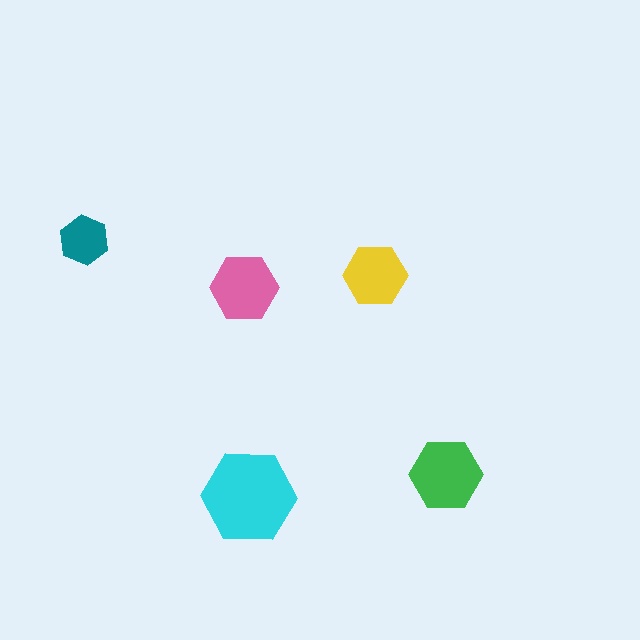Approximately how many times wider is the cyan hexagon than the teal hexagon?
About 2 times wider.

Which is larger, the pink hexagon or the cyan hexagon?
The cyan one.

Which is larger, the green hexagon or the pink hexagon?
The green one.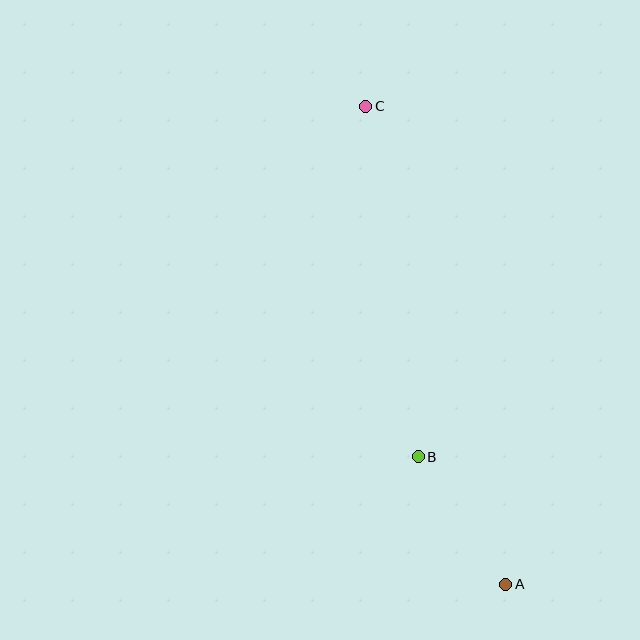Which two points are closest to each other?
Points A and B are closest to each other.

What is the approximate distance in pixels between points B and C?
The distance between B and C is approximately 355 pixels.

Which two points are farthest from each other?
Points A and C are farthest from each other.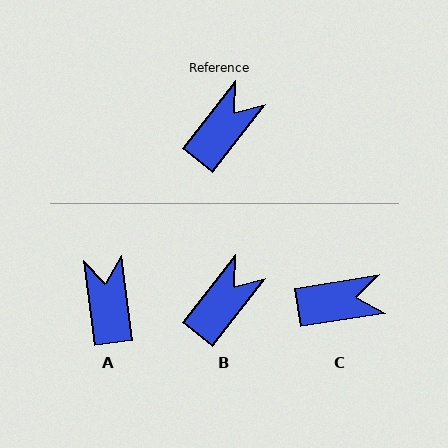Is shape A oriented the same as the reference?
No, it is off by about 45 degrees.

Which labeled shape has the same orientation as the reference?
B.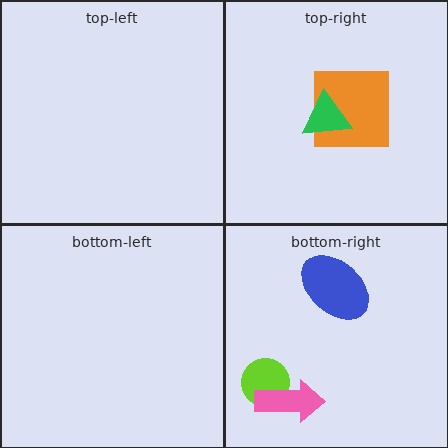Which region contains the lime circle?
The bottom-right region.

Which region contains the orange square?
The top-right region.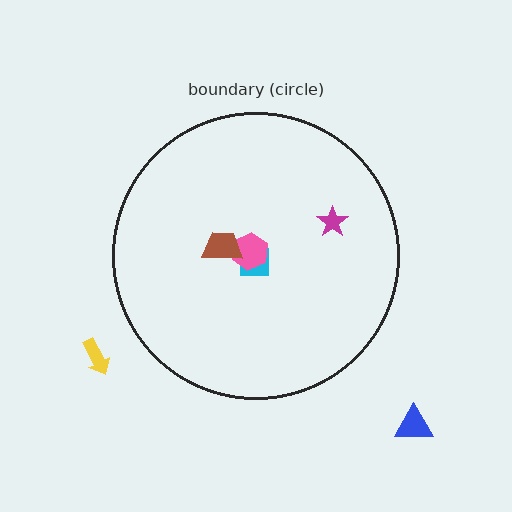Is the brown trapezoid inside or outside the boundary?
Inside.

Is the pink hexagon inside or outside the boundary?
Inside.